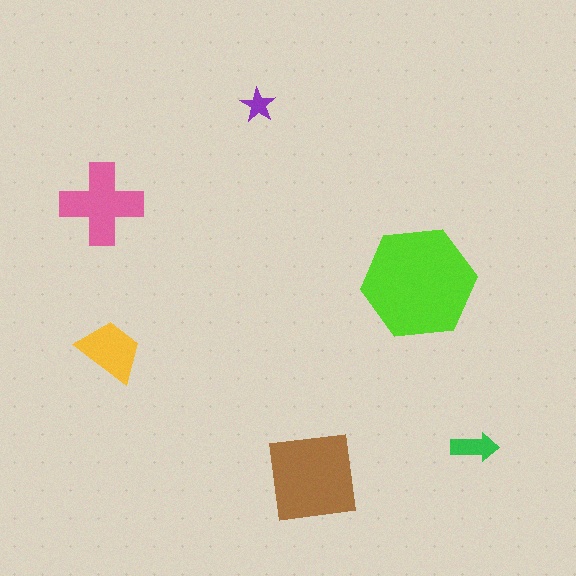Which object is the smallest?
The purple star.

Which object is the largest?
The lime hexagon.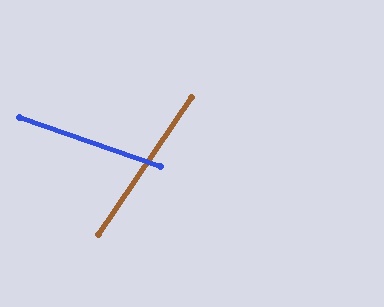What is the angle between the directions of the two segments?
Approximately 75 degrees.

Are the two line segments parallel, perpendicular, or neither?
Neither parallel nor perpendicular — they differ by about 75°.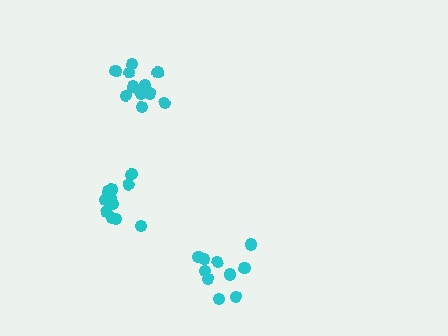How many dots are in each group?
Group 1: 10 dots, Group 2: 12 dots, Group 3: 14 dots (36 total).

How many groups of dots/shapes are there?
There are 3 groups.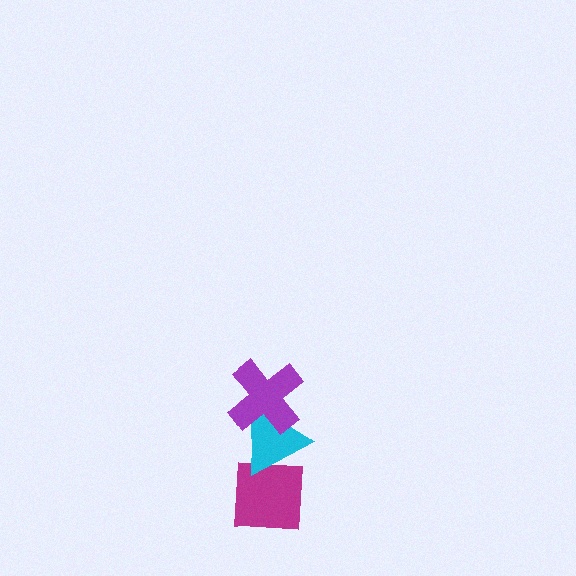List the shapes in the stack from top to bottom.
From top to bottom: the purple cross, the cyan triangle, the magenta square.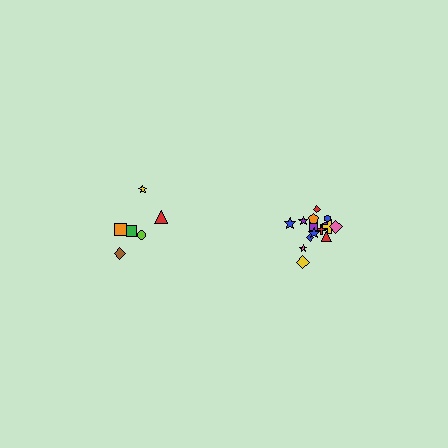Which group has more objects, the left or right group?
The right group.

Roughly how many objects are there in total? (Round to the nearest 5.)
Roughly 20 objects in total.